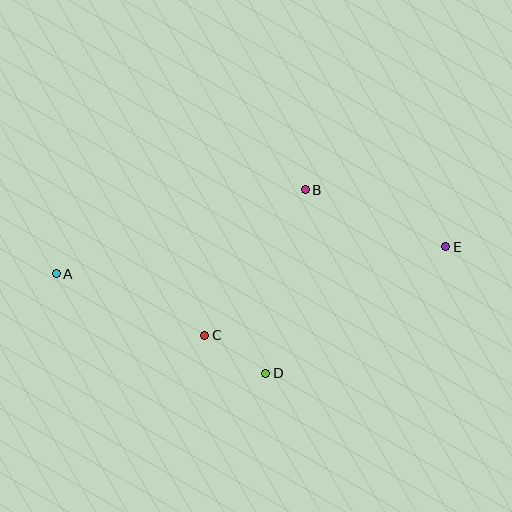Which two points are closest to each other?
Points C and D are closest to each other.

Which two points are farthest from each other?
Points A and E are farthest from each other.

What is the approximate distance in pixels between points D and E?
The distance between D and E is approximately 220 pixels.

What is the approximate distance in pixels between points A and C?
The distance between A and C is approximately 161 pixels.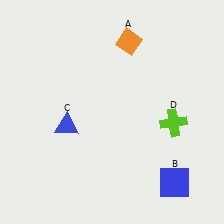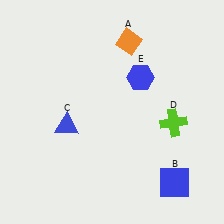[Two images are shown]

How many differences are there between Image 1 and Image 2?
There is 1 difference between the two images.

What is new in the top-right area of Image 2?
A blue hexagon (E) was added in the top-right area of Image 2.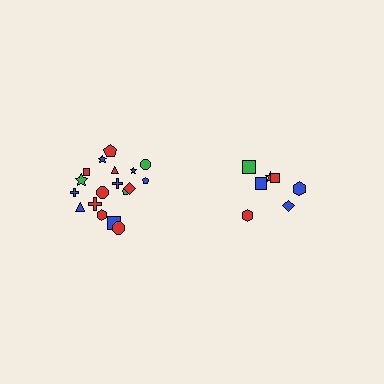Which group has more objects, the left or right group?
The left group.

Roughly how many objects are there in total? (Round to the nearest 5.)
Roughly 25 objects in total.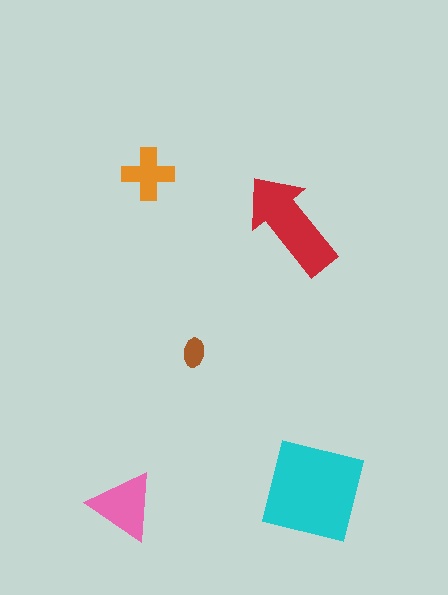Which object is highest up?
The orange cross is topmost.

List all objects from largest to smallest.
The cyan square, the red arrow, the pink triangle, the orange cross, the brown ellipse.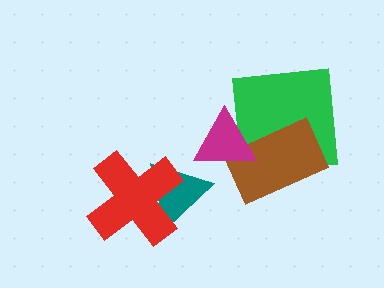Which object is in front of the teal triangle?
The red cross is in front of the teal triangle.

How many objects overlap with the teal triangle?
1 object overlaps with the teal triangle.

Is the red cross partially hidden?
No, no other shape covers it.